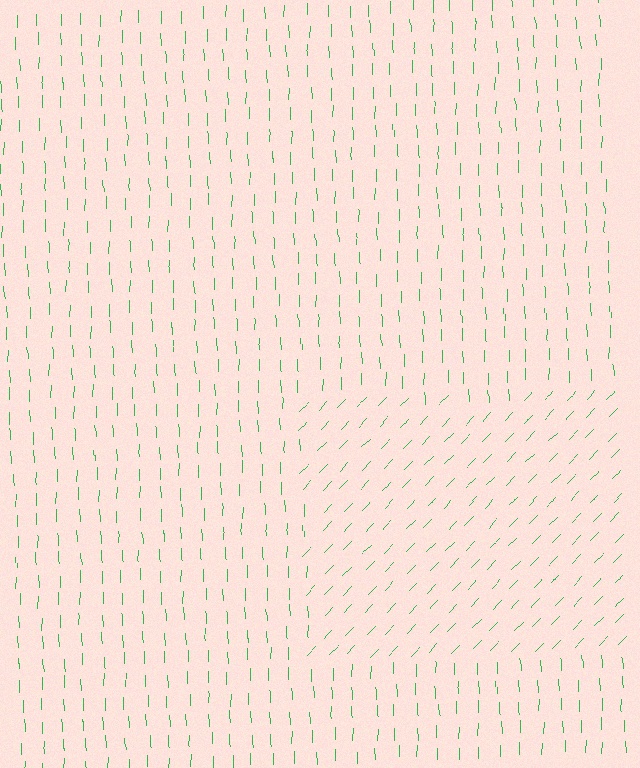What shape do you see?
I see a rectangle.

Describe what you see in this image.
The image is filled with small green line segments. A rectangle region in the image has lines oriented differently from the surrounding lines, creating a visible texture boundary.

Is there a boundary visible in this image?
Yes, there is a texture boundary formed by a change in line orientation.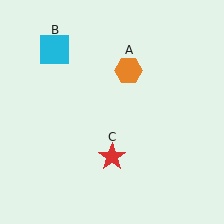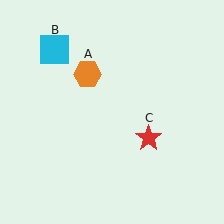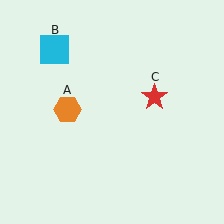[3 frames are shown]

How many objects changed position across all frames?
2 objects changed position: orange hexagon (object A), red star (object C).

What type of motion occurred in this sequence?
The orange hexagon (object A), red star (object C) rotated counterclockwise around the center of the scene.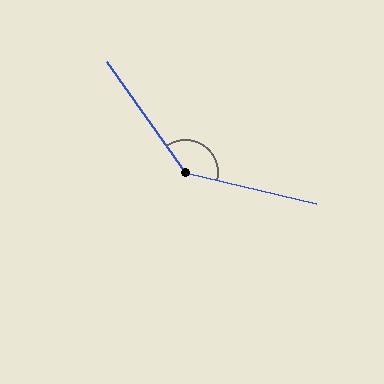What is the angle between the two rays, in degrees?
Approximately 139 degrees.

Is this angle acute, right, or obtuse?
It is obtuse.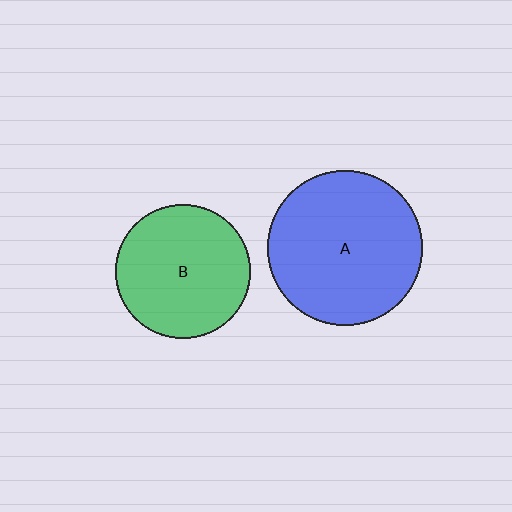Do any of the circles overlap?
No, none of the circles overlap.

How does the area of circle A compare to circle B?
Approximately 1.3 times.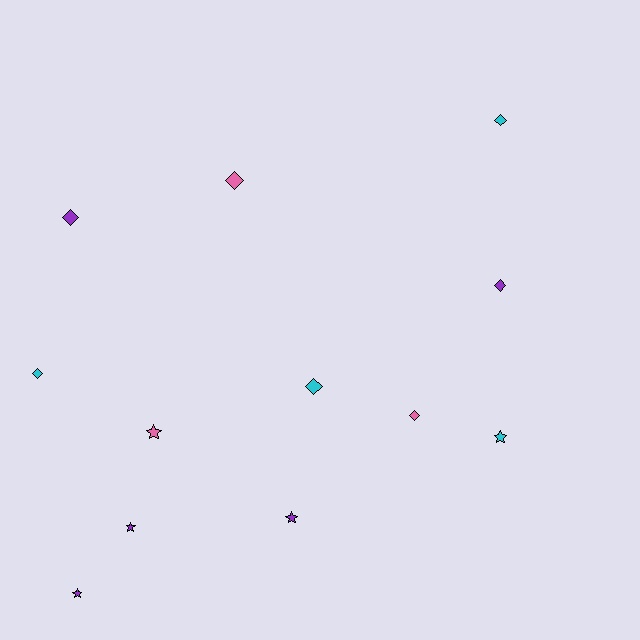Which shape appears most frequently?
Diamond, with 7 objects.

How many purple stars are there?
There are 3 purple stars.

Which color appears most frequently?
Purple, with 5 objects.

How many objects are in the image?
There are 12 objects.